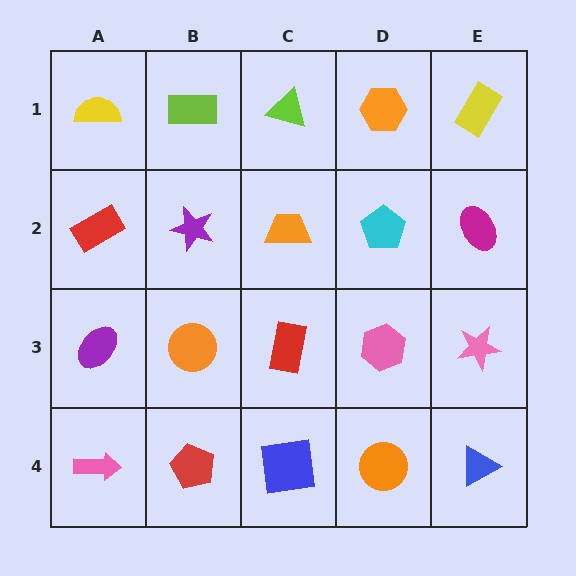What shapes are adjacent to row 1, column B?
A purple star (row 2, column B), a yellow semicircle (row 1, column A), a lime triangle (row 1, column C).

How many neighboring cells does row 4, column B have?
3.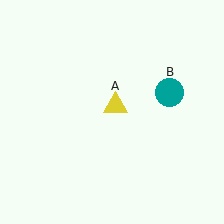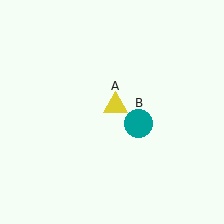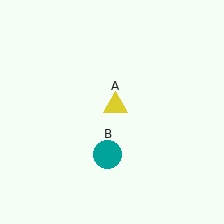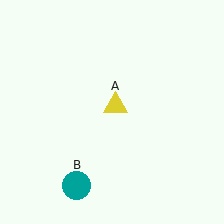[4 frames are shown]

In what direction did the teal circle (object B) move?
The teal circle (object B) moved down and to the left.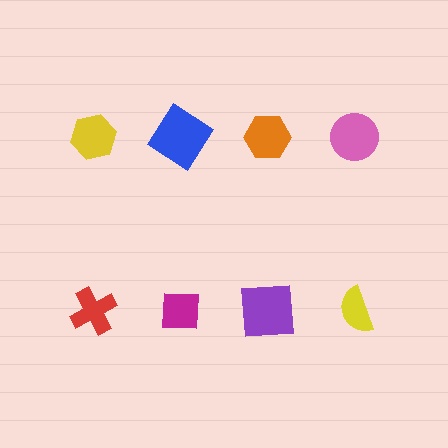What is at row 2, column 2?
A magenta square.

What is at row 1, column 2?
A blue diamond.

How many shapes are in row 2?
4 shapes.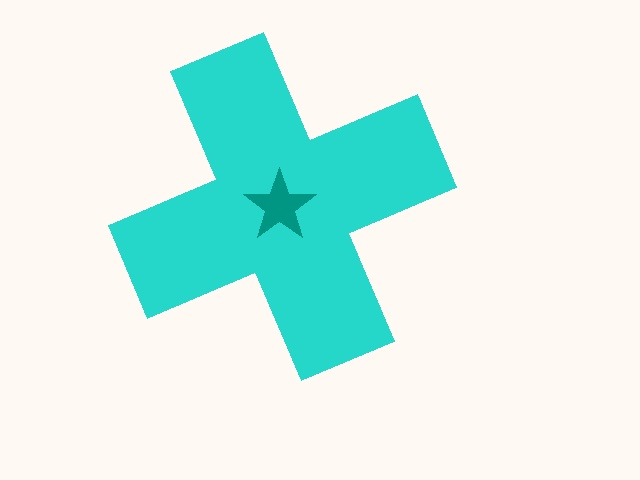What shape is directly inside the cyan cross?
The teal star.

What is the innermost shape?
The teal star.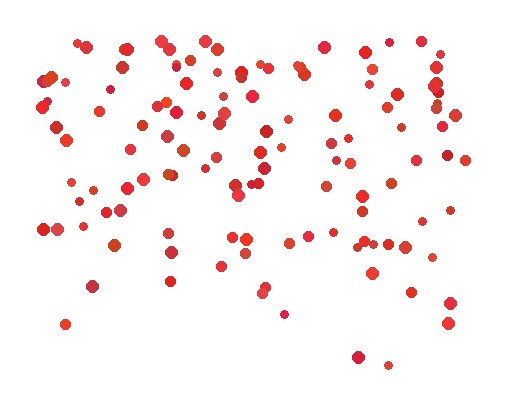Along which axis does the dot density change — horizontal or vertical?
Vertical.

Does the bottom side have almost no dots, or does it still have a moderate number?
Still a moderate number, just noticeably fewer than the top.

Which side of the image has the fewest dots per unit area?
The bottom.